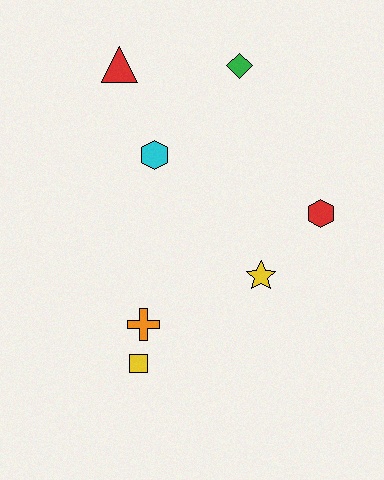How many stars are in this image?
There is 1 star.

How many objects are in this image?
There are 7 objects.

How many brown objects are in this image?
There are no brown objects.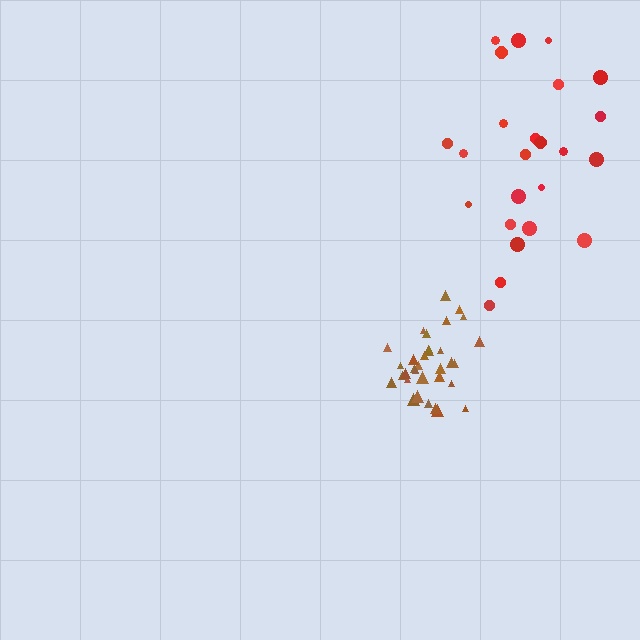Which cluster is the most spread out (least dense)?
Red.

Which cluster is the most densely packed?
Brown.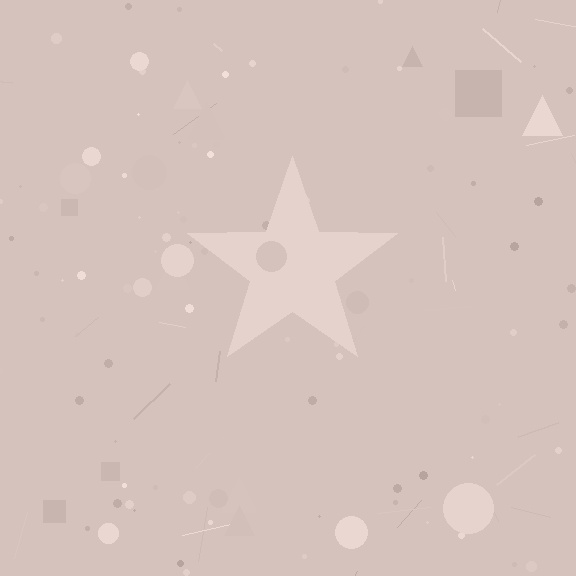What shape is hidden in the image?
A star is hidden in the image.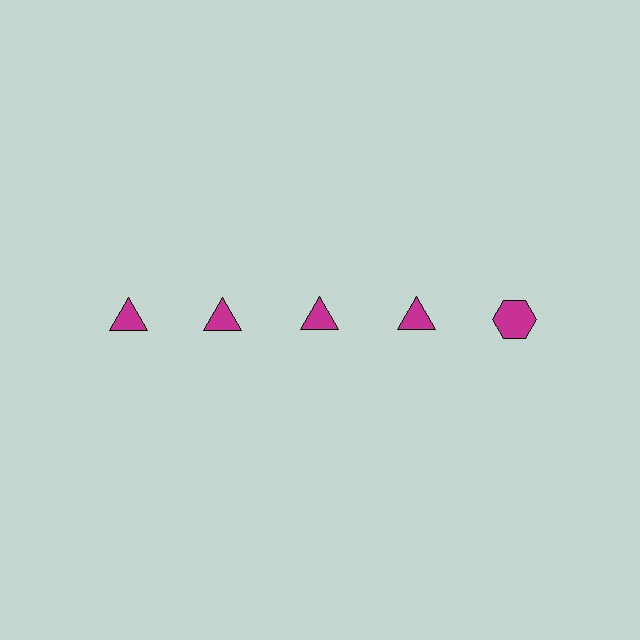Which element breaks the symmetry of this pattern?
The magenta hexagon in the top row, rightmost column breaks the symmetry. All other shapes are magenta triangles.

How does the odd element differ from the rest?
It has a different shape: hexagon instead of triangle.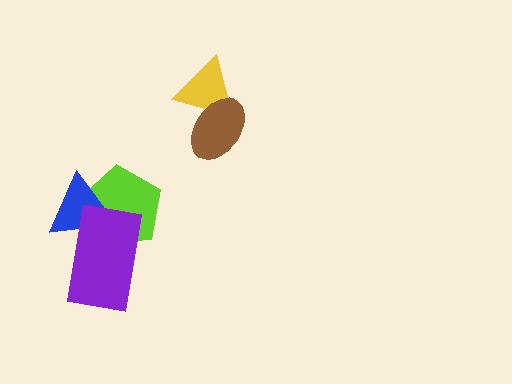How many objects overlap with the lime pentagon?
2 objects overlap with the lime pentagon.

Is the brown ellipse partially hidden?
No, no other shape covers it.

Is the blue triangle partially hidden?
Yes, it is partially covered by another shape.